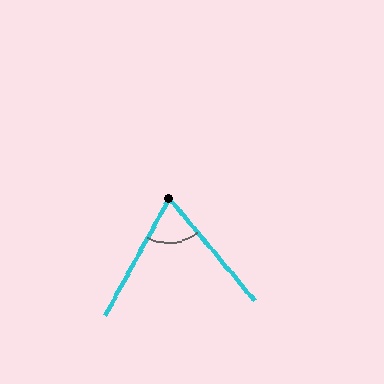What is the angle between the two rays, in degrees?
Approximately 69 degrees.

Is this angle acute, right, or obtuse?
It is acute.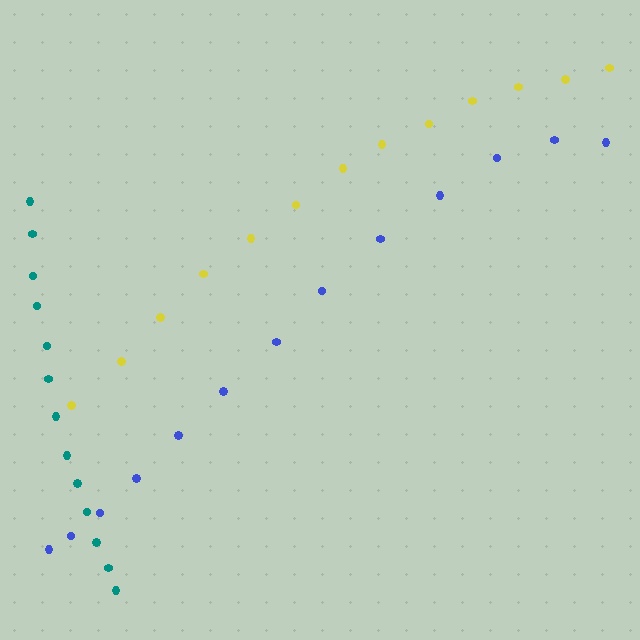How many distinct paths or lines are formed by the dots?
There are 3 distinct paths.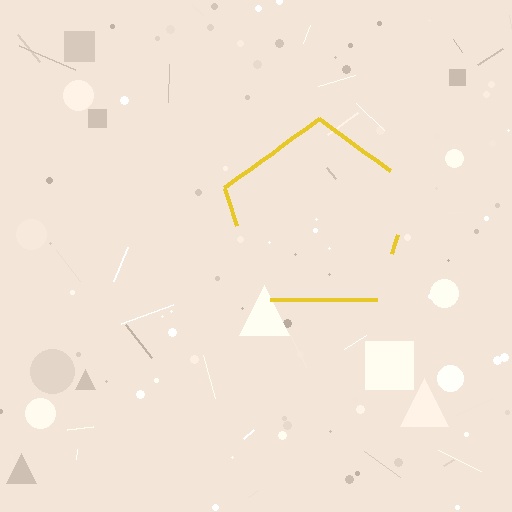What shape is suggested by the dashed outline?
The dashed outline suggests a pentagon.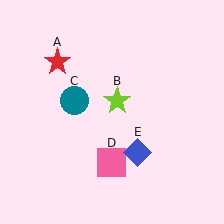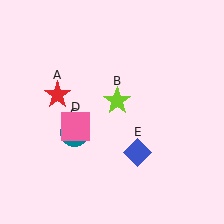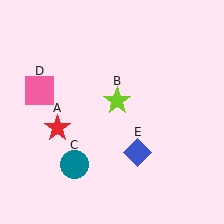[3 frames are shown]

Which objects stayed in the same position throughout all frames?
Lime star (object B) and blue diamond (object E) remained stationary.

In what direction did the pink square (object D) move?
The pink square (object D) moved up and to the left.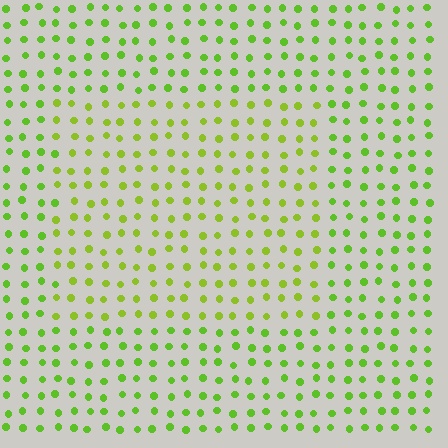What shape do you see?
I see a rectangle.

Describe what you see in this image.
The image is filled with small lime elements in a uniform arrangement. A rectangle-shaped region is visible where the elements are tinted to a slightly different hue, forming a subtle color boundary.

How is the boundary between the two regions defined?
The boundary is defined purely by a slight shift in hue (about 19 degrees). Spacing, size, and orientation are identical on both sides.